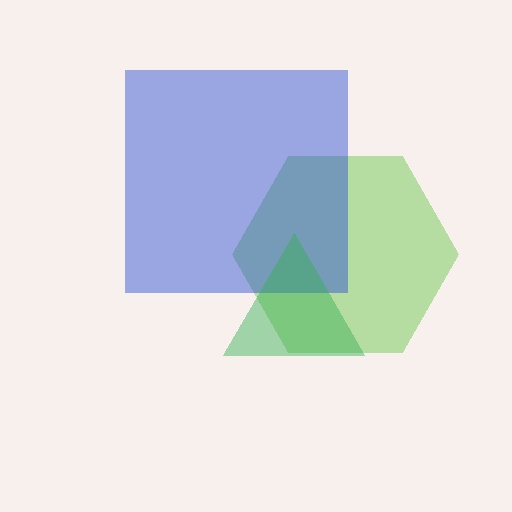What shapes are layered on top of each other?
The layered shapes are: a lime hexagon, a blue square, a green triangle.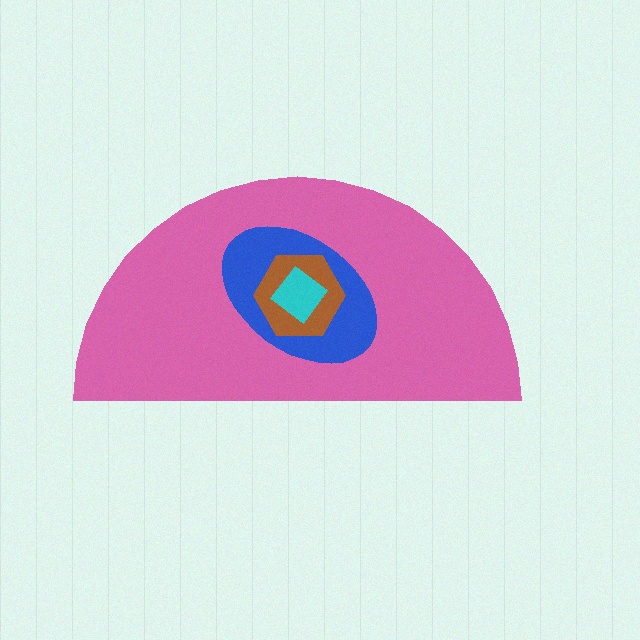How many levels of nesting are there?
4.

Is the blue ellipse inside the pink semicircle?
Yes.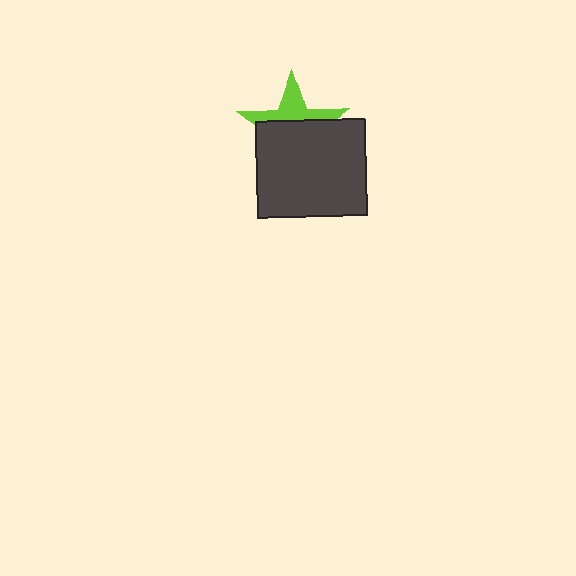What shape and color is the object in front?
The object in front is a dark gray rectangle.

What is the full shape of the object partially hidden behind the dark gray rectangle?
The partially hidden object is a lime star.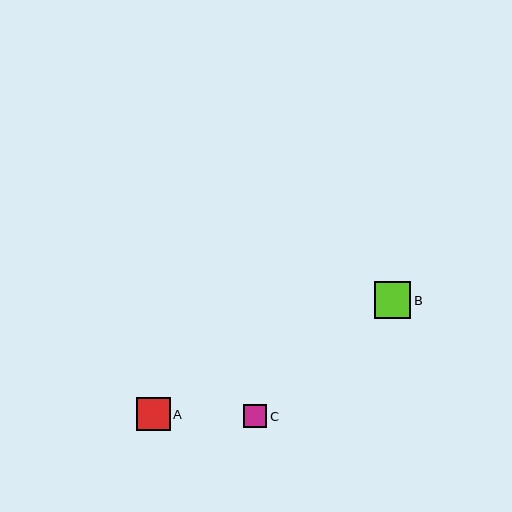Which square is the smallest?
Square C is the smallest with a size of approximately 23 pixels.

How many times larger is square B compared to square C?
Square B is approximately 1.6 times the size of square C.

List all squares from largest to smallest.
From largest to smallest: B, A, C.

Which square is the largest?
Square B is the largest with a size of approximately 37 pixels.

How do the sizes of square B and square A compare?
Square B and square A are approximately the same size.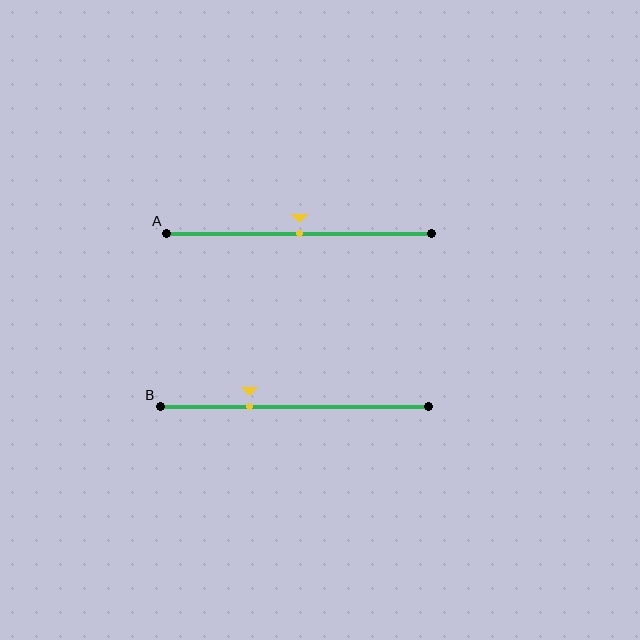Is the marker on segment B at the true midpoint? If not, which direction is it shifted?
No, the marker on segment B is shifted to the left by about 17% of the segment length.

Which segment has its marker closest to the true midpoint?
Segment A has its marker closest to the true midpoint.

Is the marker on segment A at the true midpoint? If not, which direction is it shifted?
Yes, the marker on segment A is at the true midpoint.